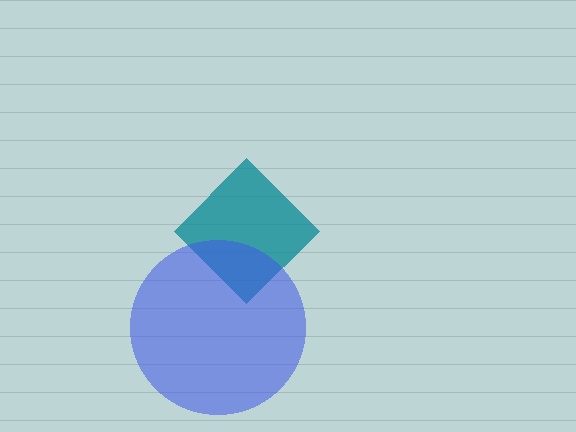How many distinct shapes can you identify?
There are 2 distinct shapes: a teal diamond, a blue circle.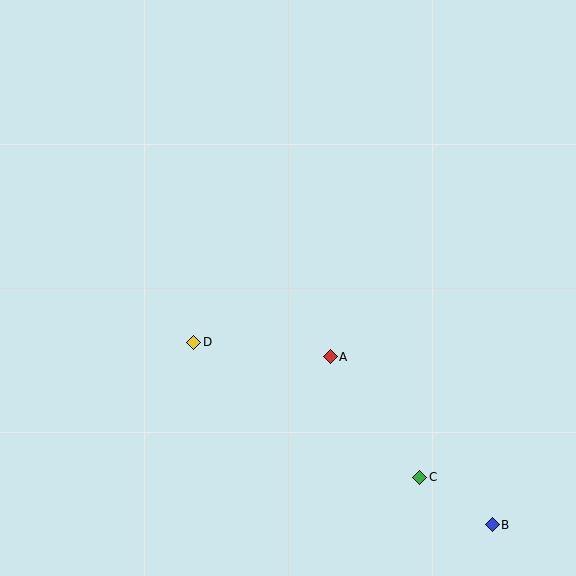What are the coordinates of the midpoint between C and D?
The midpoint between C and D is at (307, 410).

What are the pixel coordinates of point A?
Point A is at (330, 357).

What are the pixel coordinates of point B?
Point B is at (492, 525).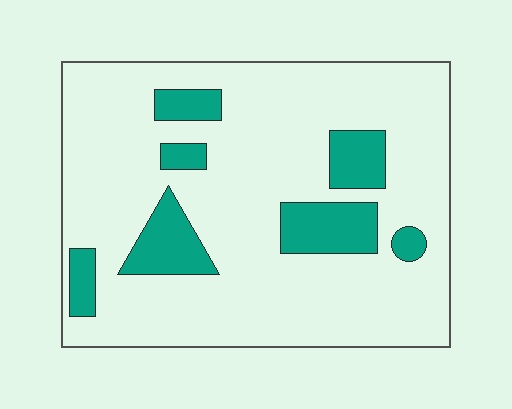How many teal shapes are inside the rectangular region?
7.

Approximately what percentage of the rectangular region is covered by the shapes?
Approximately 15%.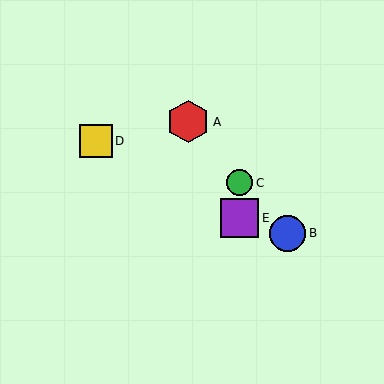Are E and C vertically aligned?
Yes, both are at x≈239.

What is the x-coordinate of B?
Object B is at x≈288.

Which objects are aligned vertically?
Objects C, E are aligned vertically.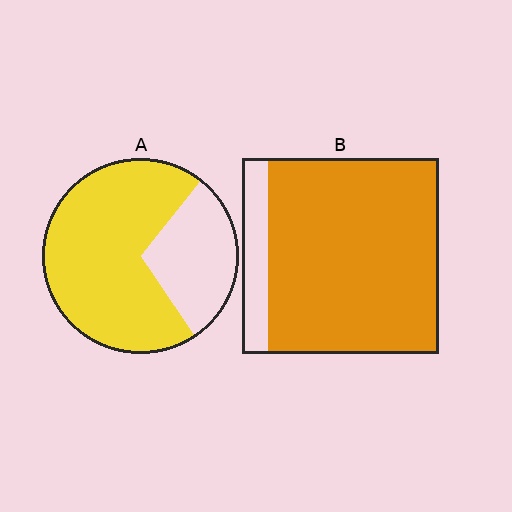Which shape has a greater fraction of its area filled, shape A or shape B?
Shape B.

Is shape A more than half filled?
Yes.